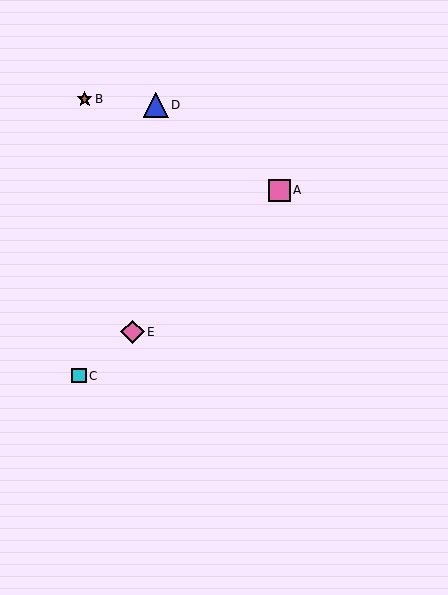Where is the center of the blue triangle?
The center of the blue triangle is at (156, 105).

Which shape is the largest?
The blue triangle (labeled D) is the largest.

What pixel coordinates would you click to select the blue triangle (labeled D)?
Click at (156, 105) to select the blue triangle D.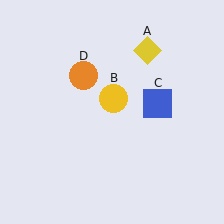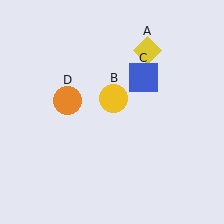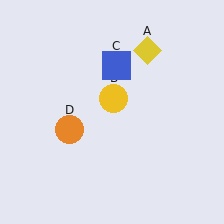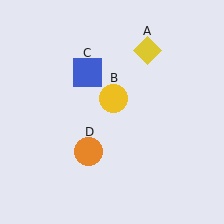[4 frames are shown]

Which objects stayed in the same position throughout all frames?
Yellow diamond (object A) and yellow circle (object B) remained stationary.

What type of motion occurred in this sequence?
The blue square (object C), orange circle (object D) rotated counterclockwise around the center of the scene.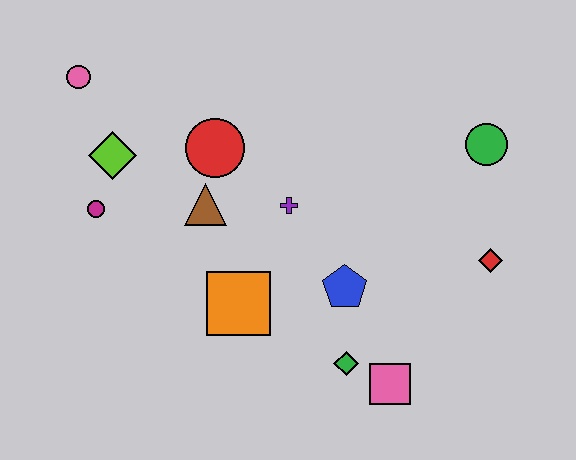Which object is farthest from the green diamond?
The pink circle is farthest from the green diamond.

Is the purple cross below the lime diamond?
Yes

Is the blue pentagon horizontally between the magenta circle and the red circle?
No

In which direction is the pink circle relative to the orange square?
The pink circle is above the orange square.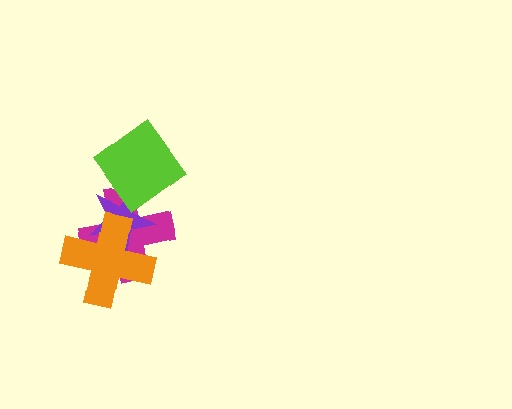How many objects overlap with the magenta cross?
3 objects overlap with the magenta cross.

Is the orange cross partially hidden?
No, no other shape covers it.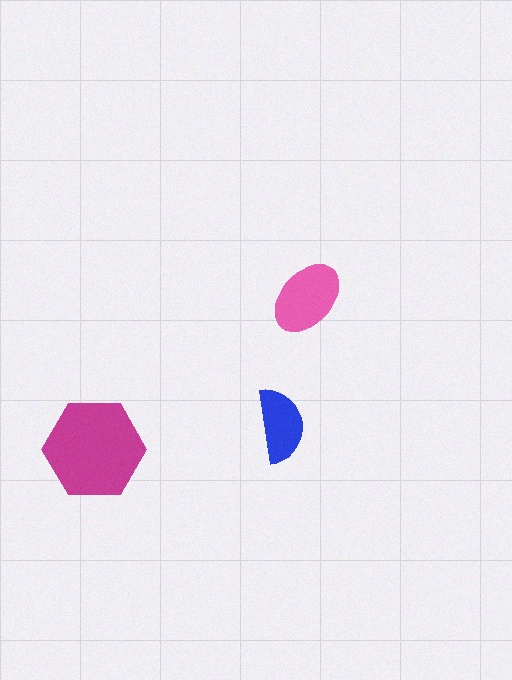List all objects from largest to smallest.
The magenta hexagon, the pink ellipse, the blue semicircle.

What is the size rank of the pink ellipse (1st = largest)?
2nd.